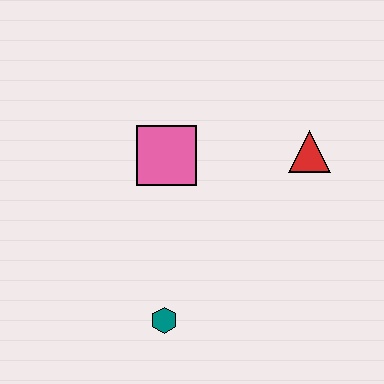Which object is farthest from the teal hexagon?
The red triangle is farthest from the teal hexagon.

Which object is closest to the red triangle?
The pink square is closest to the red triangle.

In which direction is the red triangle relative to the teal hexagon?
The red triangle is above the teal hexagon.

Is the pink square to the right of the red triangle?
No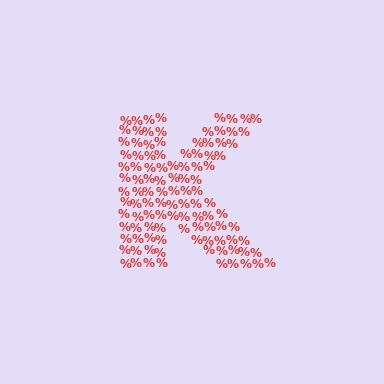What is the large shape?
The large shape is the letter K.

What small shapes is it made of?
It is made of small percent signs.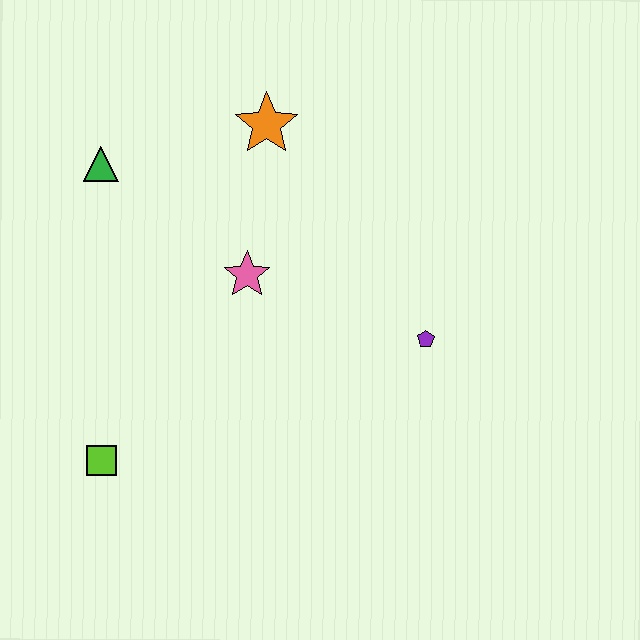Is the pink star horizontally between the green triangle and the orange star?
Yes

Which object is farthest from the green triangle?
The purple pentagon is farthest from the green triangle.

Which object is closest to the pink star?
The orange star is closest to the pink star.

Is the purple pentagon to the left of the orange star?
No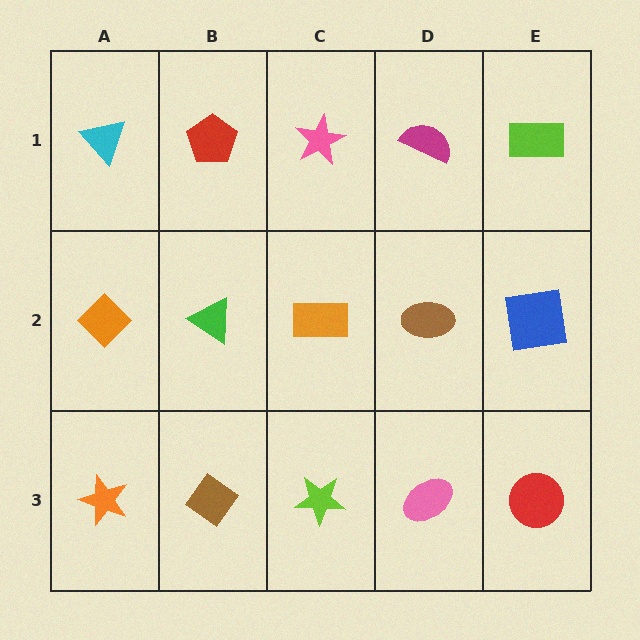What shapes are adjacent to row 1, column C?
An orange rectangle (row 2, column C), a red pentagon (row 1, column B), a magenta semicircle (row 1, column D).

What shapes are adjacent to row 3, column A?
An orange diamond (row 2, column A), a brown diamond (row 3, column B).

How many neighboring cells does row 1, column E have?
2.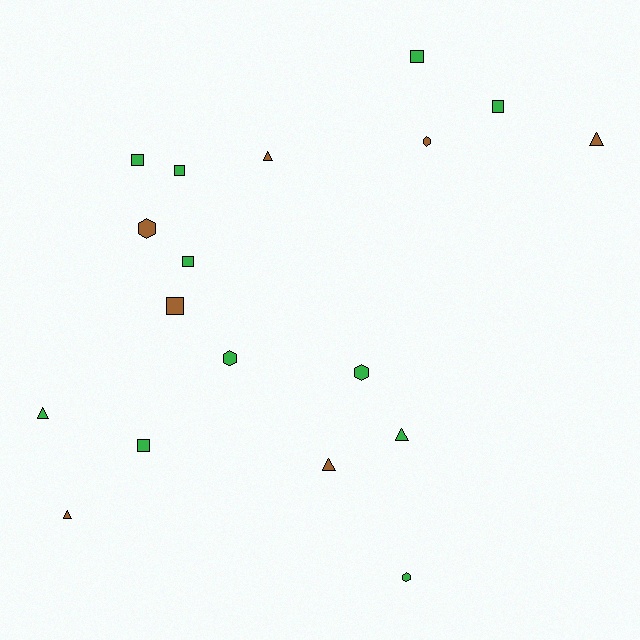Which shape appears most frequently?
Square, with 7 objects.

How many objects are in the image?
There are 18 objects.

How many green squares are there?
There are 6 green squares.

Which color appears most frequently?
Green, with 11 objects.